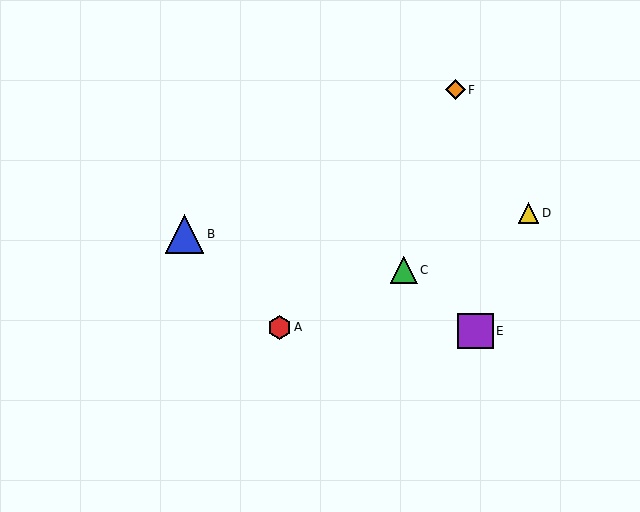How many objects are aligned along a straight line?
3 objects (A, C, D) are aligned along a straight line.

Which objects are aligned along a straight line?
Objects A, C, D are aligned along a straight line.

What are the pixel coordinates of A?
Object A is at (279, 327).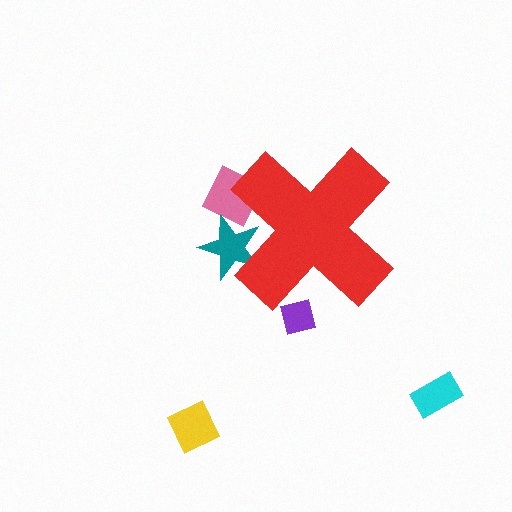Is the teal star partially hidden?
Yes, the teal star is partially hidden behind the red cross.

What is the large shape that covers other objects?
A red cross.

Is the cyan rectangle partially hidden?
No, the cyan rectangle is fully visible.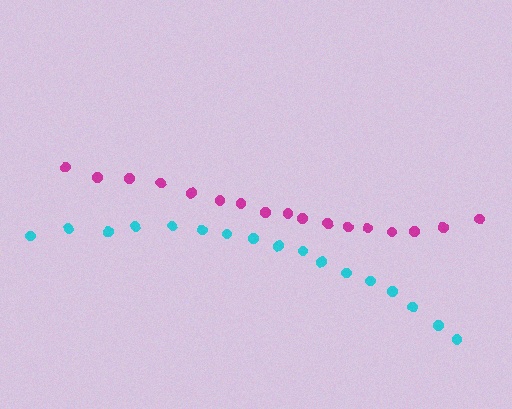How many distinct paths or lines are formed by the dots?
There are 2 distinct paths.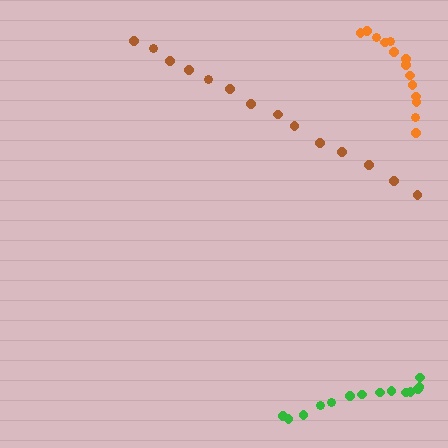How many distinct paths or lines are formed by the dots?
There are 3 distinct paths.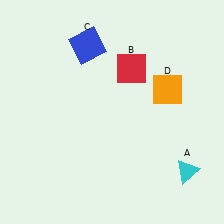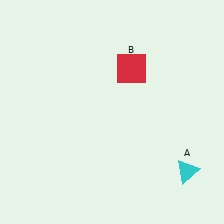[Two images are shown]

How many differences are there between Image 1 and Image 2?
There are 2 differences between the two images.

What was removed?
The blue square (C), the orange square (D) were removed in Image 2.